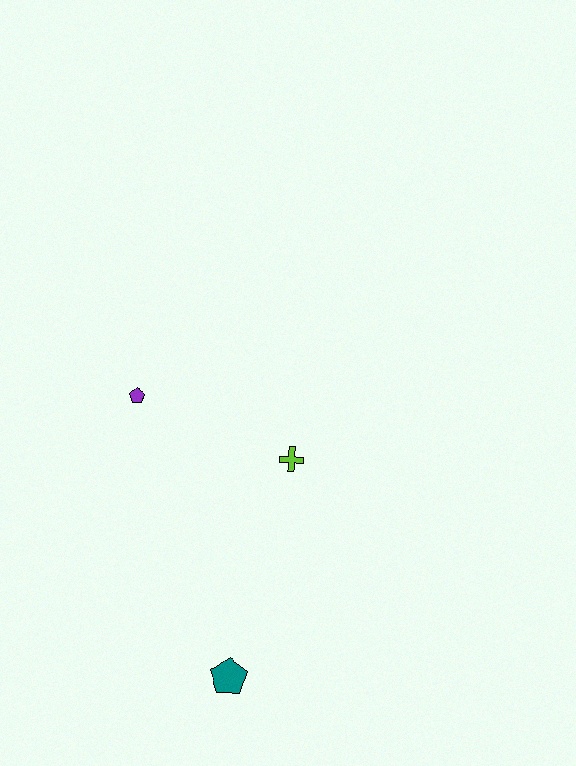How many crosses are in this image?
There is 1 cross.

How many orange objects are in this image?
There are no orange objects.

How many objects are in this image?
There are 3 objects.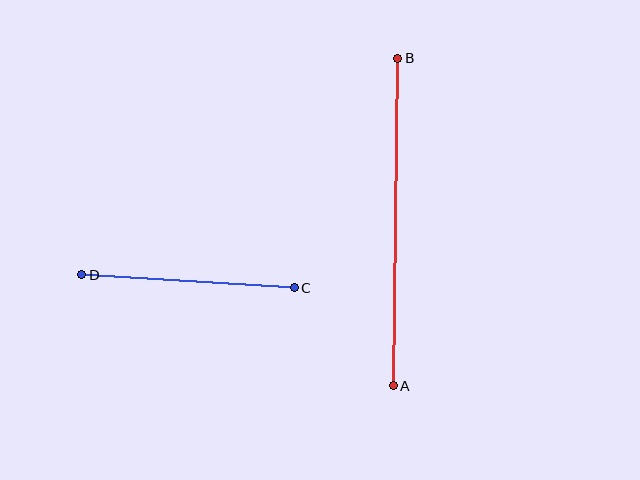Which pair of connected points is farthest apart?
Points A and B are farthest apart.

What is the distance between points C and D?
The distance is approximately 213 pixels.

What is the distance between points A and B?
The distance is approximately 328 pixels.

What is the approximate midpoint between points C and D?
The midpoint is at approximately (188, 281) pixels.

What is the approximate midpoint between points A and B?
The midpoint is at approximately (396, 222) pixels.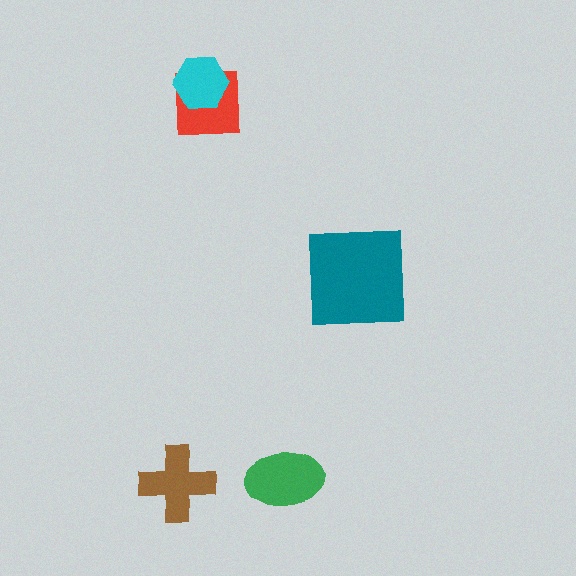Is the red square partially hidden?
Yes, it is partially covered by another shape.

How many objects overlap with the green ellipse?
0 objects overlap with the green ellipse.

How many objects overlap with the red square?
1 object overlaps with the red square.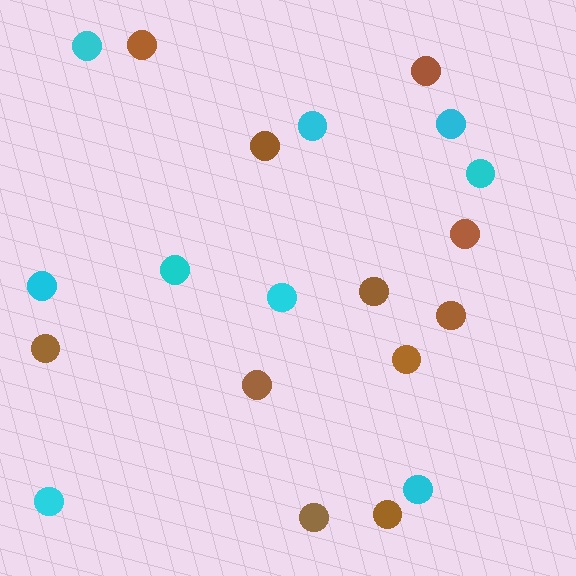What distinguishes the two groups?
There are 2 groups: one group of brown circles (11) and one group of cyan circles (9).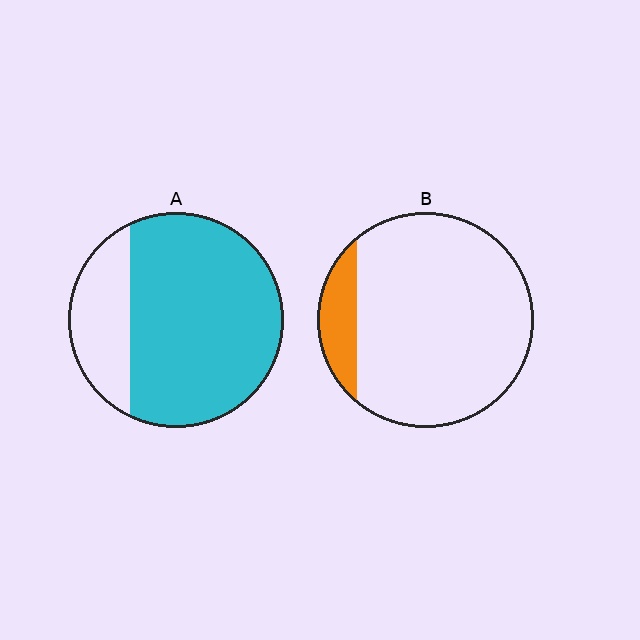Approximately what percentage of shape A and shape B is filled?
A is approximately 75% and B is approximately 15%.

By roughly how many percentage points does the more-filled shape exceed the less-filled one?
By roughly 65 percentage points (A over B).